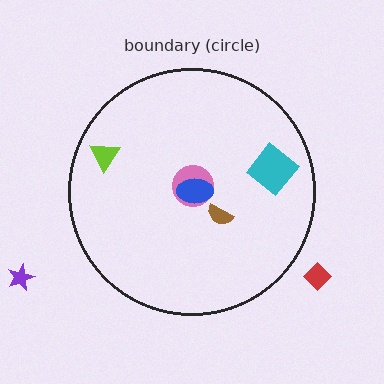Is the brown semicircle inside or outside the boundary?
Inside.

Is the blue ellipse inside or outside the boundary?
Inside.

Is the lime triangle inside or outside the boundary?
Inside.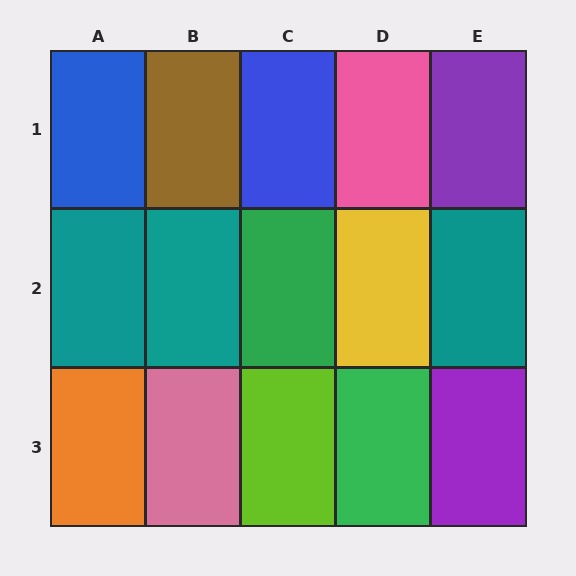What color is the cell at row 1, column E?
Purple.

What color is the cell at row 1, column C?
Blue.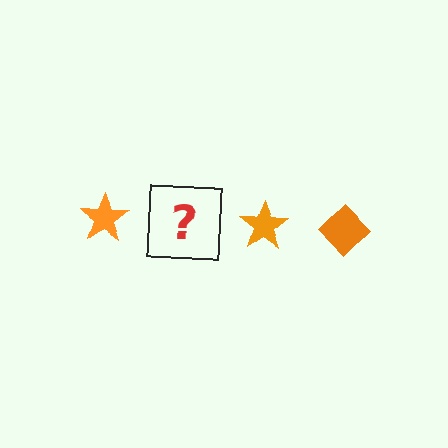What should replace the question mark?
The question mark should be replaced with an orange diamond.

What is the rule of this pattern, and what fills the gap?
The rule is that the pattern cycles through star, diamond shapes in orange. The gap should be filled with an orange diamond.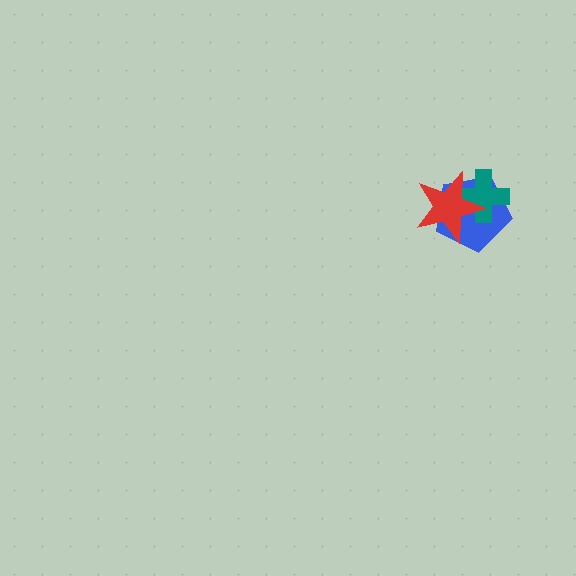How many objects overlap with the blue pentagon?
2 objects overlap with the blue pentagon.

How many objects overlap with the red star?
2 objects overlap with the red star.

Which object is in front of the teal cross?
The red star is in front of the teal cross.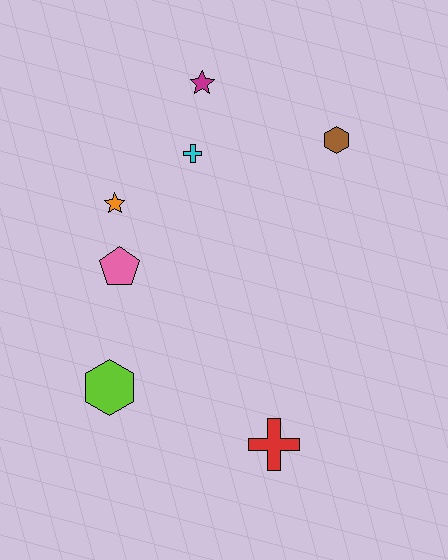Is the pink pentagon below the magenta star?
Yes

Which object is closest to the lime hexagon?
The pink pentagon is closest to the lime hexagon.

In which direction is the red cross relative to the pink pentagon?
The red cross is below the pink pentagon.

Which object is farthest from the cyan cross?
The red cross is farthest from the cyan cross.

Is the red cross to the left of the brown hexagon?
Yes